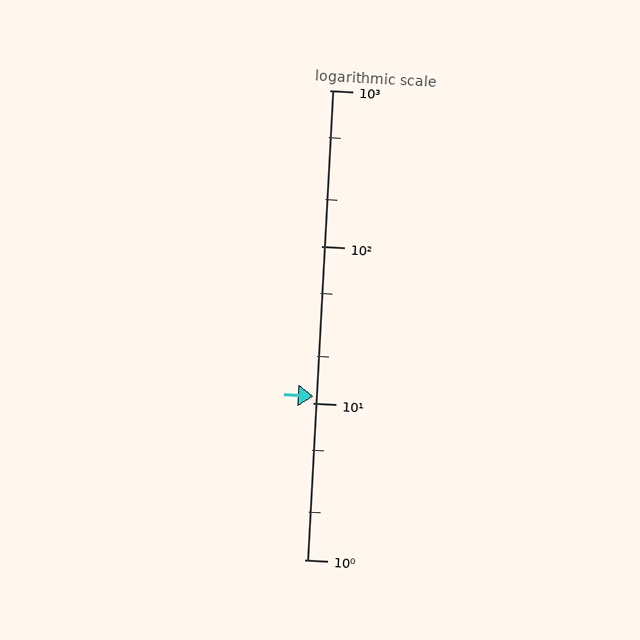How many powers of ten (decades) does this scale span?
The scale spans 3 decades, from 1 to 1000.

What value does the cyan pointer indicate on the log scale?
The pointer indicates approximately 11.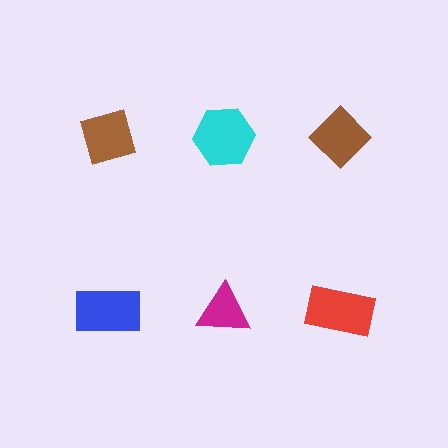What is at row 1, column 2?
A cyan hexagon.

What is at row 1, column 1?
A brown diamond.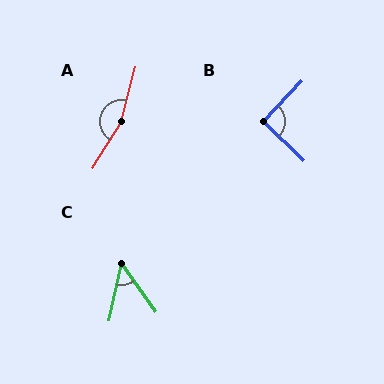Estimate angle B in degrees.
Approximately 91 degrees.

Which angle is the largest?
A, at approximately 163 degrees.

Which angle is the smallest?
C, at approximately 47 degrees.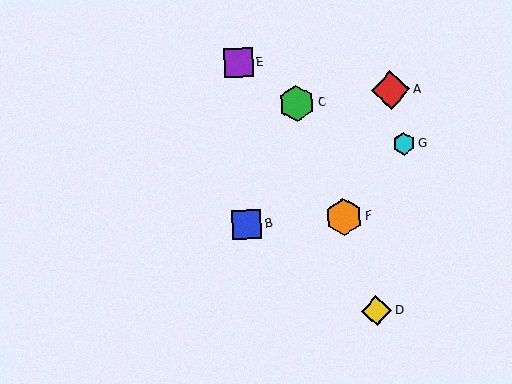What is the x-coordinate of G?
Object G is at x≈404.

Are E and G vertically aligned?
No, E is at x≈239 and G is at x≈404.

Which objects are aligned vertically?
Objects B, E are aligned vertically.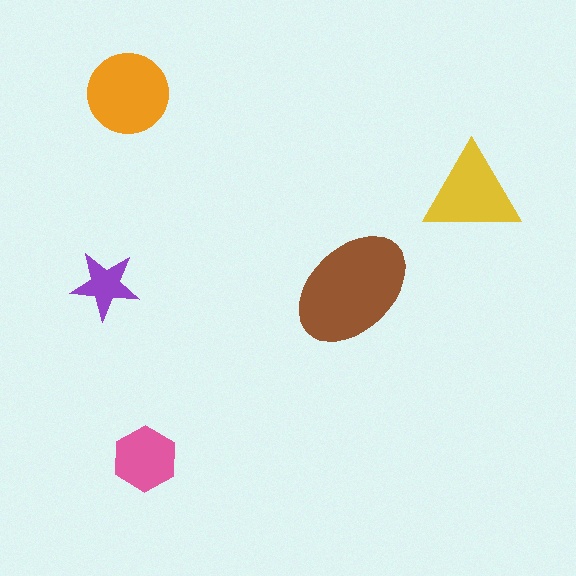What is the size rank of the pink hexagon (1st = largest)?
4th.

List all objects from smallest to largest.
The purple star, the pink hexagon, the yellow triangle, the orange circle, the brown ellipse.